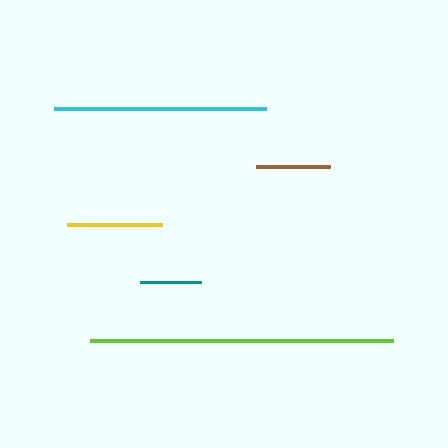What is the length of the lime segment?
The lime segment is approximately 302 pixels long.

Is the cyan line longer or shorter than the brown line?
The cyan line is longer than the brown line.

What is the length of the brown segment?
The brown segment is approximately 74 pixels long.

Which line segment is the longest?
The lime line is the longest at approximately 302 pixels.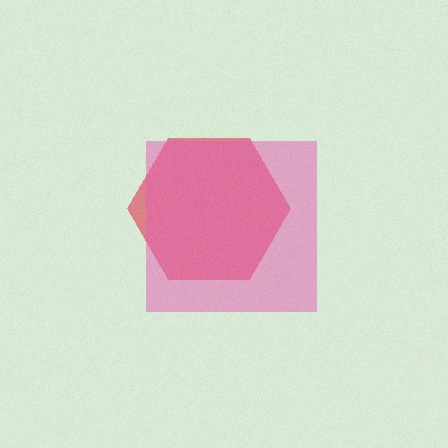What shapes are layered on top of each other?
The layered shapes are: a red hexagon, a pink square.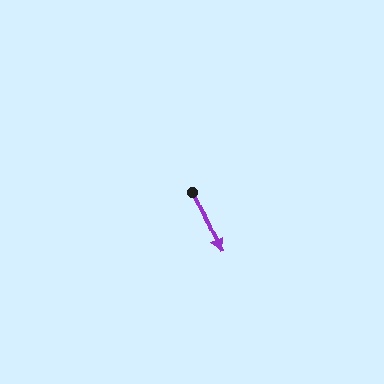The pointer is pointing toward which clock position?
Roughly 5 o'clock.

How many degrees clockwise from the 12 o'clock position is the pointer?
Approximately 155 degrees.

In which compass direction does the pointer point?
Southeast.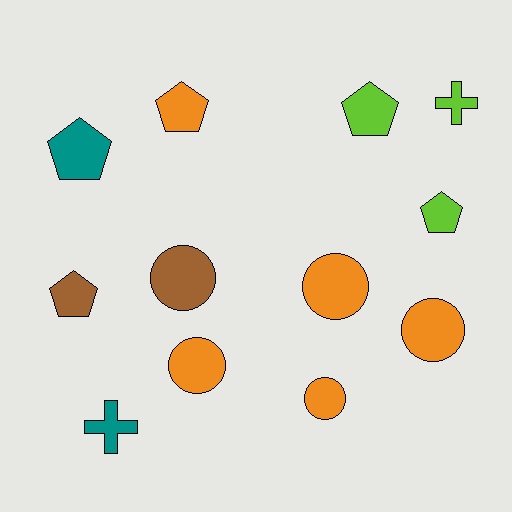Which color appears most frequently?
Orange, with 5 objects.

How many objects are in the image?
There are 12 objects.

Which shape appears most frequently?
Circle, with 5 objects.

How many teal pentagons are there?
There is 1 teal pentagon.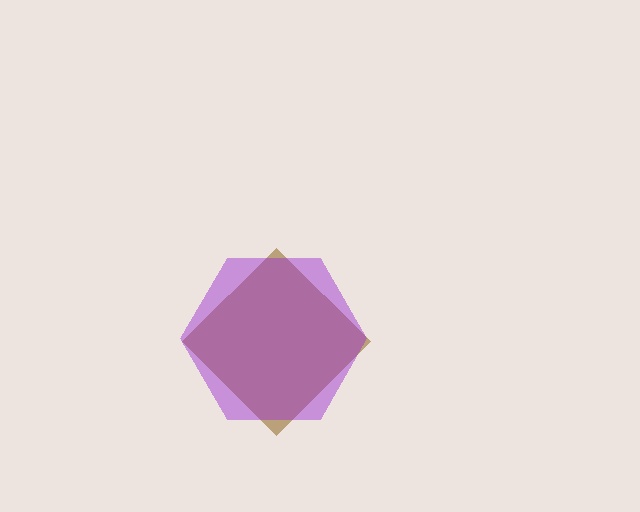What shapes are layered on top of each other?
The layered shapes are: a brown diamond, a purple hexagon.